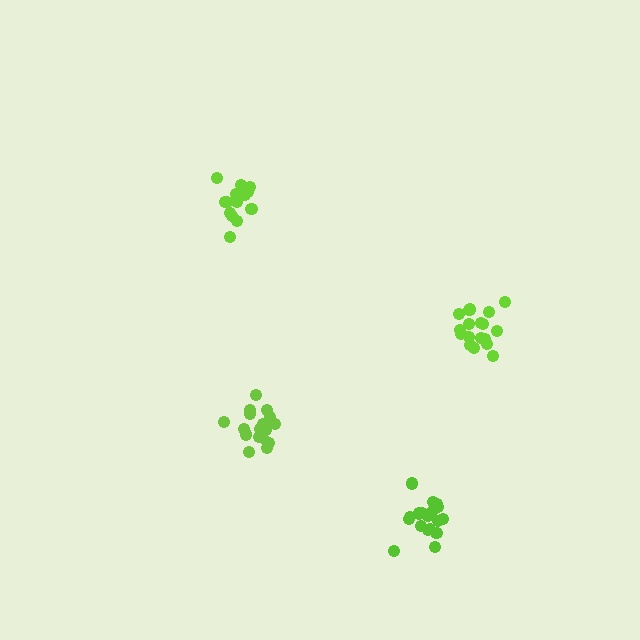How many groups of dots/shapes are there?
There are 4 groups.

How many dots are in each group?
Group 1: 18 dots, Group 2: 15 dots, Group 3: 17 dots, Group 4: 18 dots (68 total).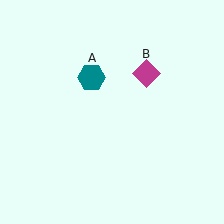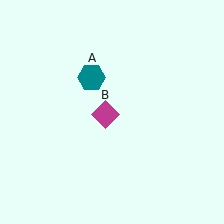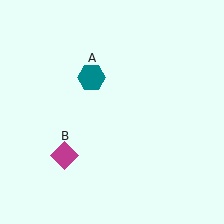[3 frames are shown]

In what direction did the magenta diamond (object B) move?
The magenta diamond (object B) moved down and to the left.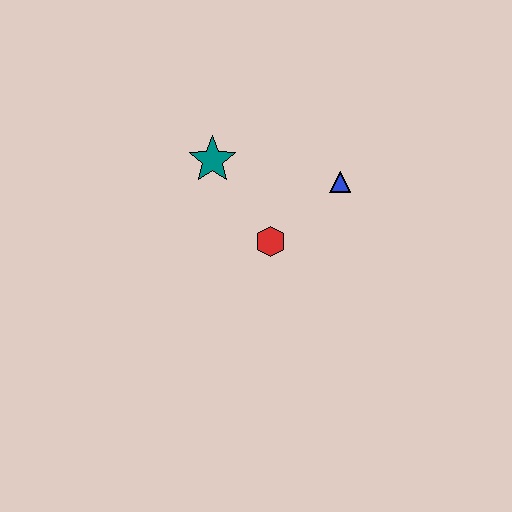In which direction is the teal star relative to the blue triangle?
The teal star is to the left of the blue triangle.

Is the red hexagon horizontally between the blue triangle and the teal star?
Yes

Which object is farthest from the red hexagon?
The teal star is farthest from the red hexagon.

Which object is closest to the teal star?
The red hexagon is closest to the teal star.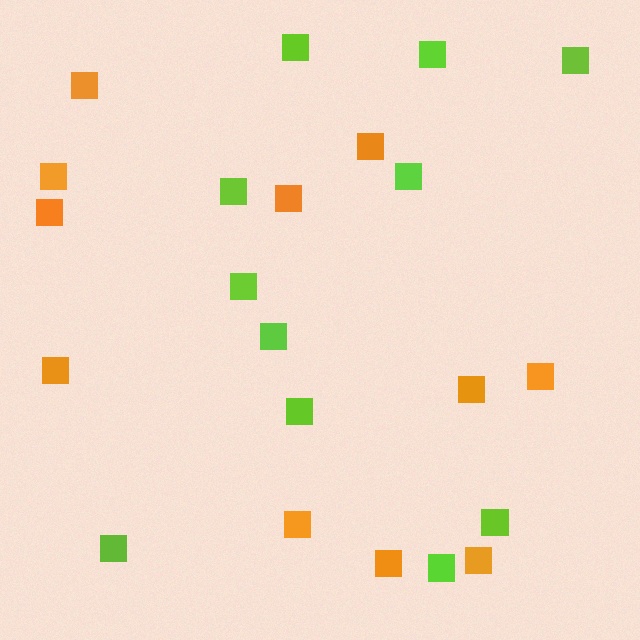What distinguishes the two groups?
There are 2 groups: one group of orange squares (11) and one group of lime squares (11).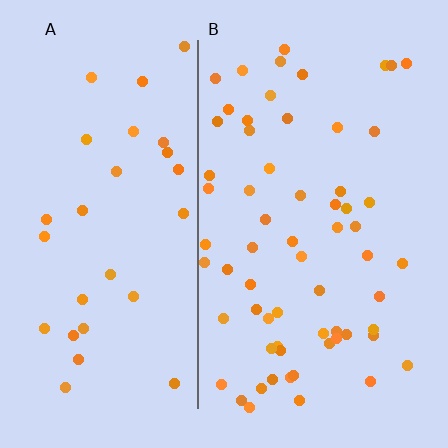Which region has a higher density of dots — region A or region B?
B (the right).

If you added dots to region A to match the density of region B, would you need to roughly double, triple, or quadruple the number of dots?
Approximately double.